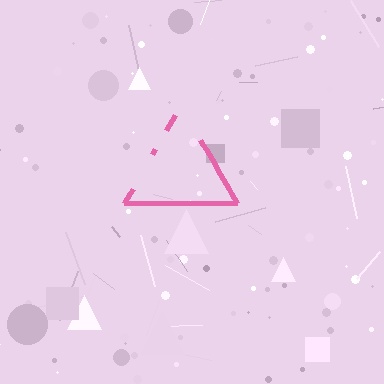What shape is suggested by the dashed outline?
The dashed outline suggests a triangle.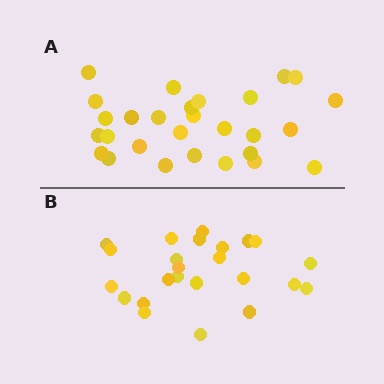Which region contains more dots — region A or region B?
Region A (the top region) has more dots.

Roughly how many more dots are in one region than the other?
Region A has about 4 more dots than region B.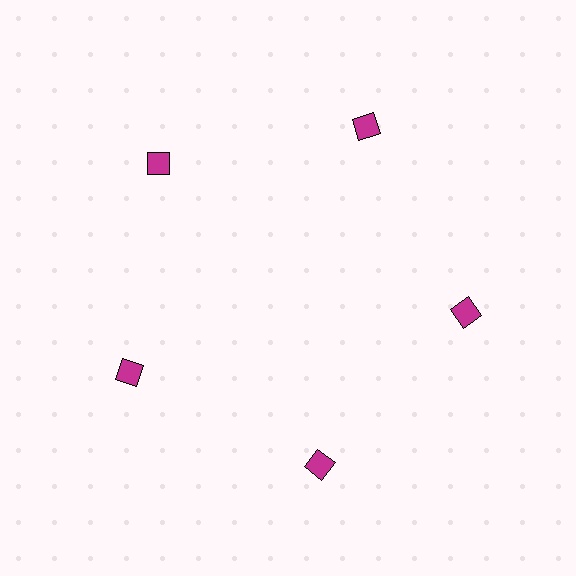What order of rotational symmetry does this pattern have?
This pattern has 5-fold rotational symmetry.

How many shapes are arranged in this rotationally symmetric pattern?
There are 5 shapes, arranged in 5 groups of 1.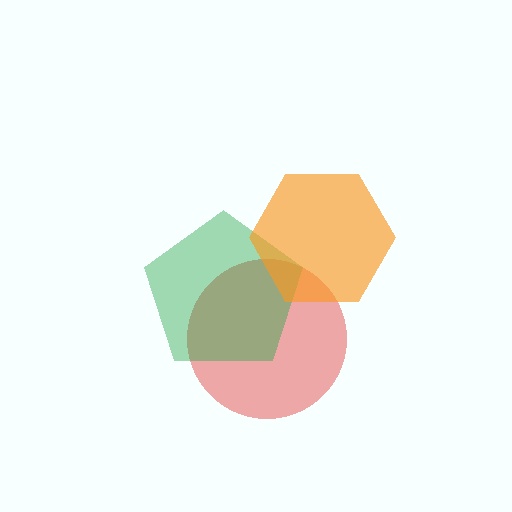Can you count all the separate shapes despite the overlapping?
Yes, there are 3 separate shapes.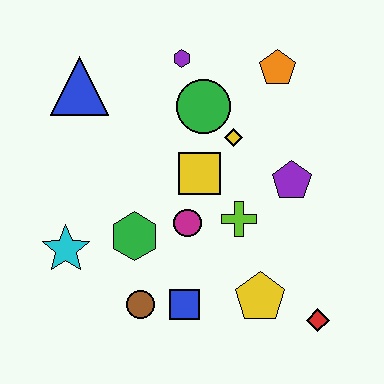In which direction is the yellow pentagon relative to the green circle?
The yellow pentagon is below the green circle.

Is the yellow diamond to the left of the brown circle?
No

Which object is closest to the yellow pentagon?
The red diamond is closest to the yellow pentagon.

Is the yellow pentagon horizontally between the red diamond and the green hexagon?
Yes